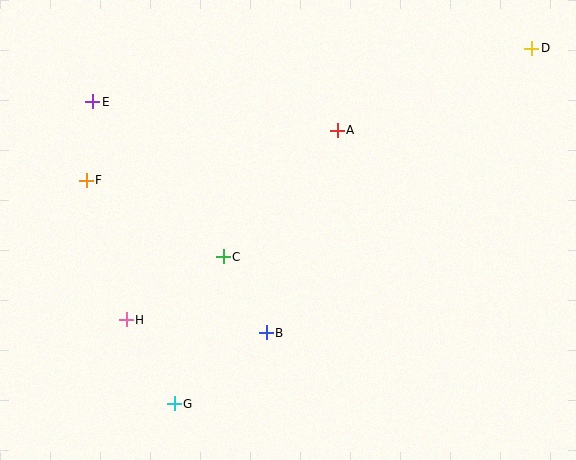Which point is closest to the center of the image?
Point C at (223, 257) is closest to the center.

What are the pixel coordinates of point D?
Point D is at (532, 48).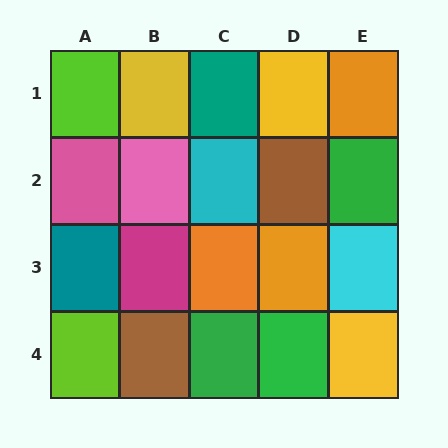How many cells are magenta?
1 cell is magenta.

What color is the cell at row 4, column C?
Green.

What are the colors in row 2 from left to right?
Pink, pink, cyan, brown, green.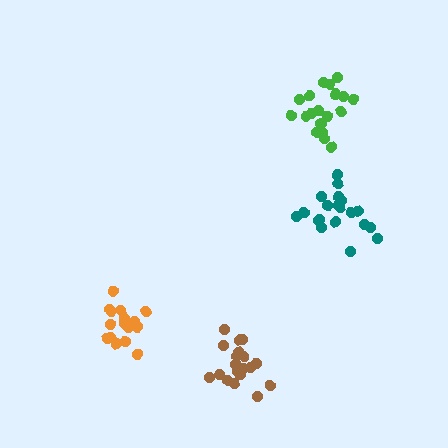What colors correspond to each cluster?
The clusters are colored: teal, green, orange, brown.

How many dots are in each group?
Group 1: 20 dots, Group 2: 19 dots, Group 3: 16 dots, Group 4: 20 dots (75 total).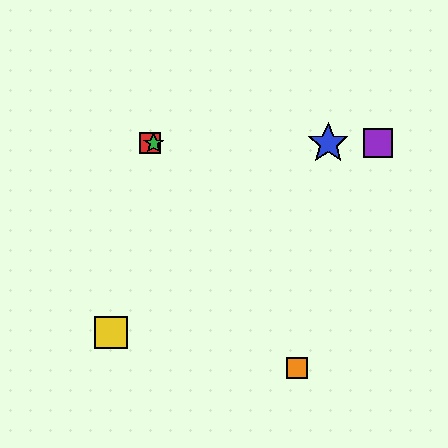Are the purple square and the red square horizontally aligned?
Yes, both are at y≈143.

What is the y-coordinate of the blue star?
The blue star is at y≈143.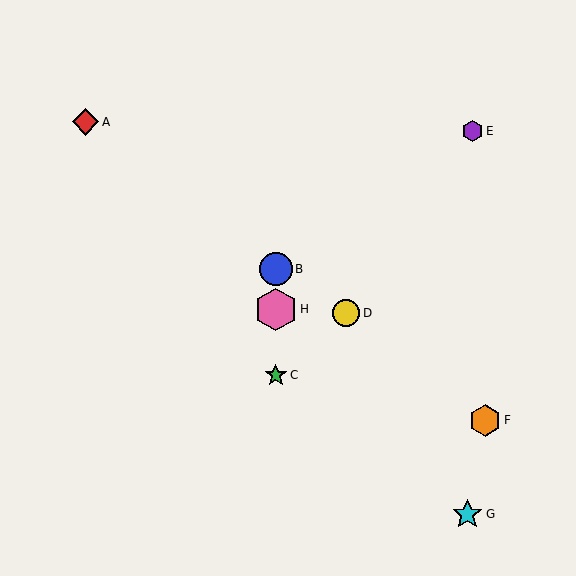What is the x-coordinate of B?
Object B is at x≈276.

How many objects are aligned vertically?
3 objects (B, C, H) are aligned vertically.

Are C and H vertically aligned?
Yes, both are at x≈276.